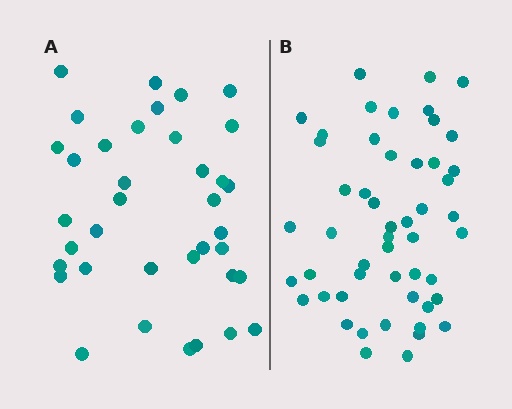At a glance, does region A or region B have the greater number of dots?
Region B (the right region) has more dots.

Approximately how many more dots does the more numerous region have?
Region B has approximately 15 more dots than region A.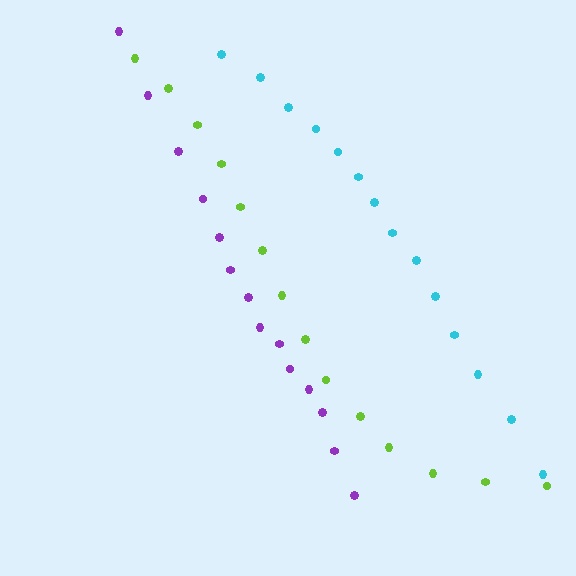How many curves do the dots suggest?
There are 3 distinct paths.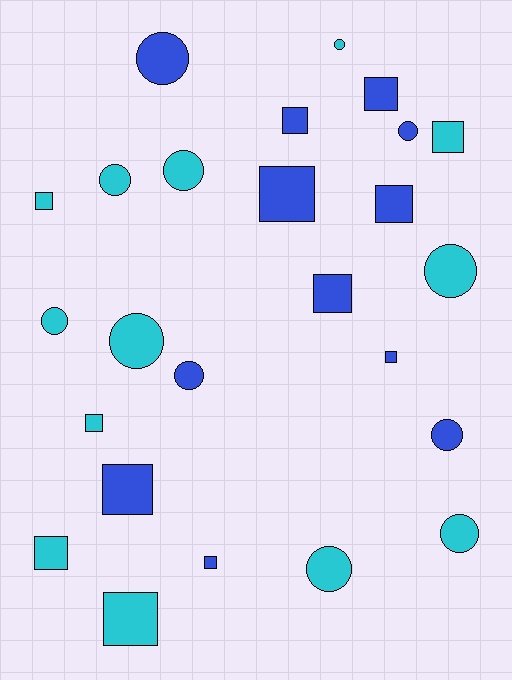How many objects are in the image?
There are 25 objects.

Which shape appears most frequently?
Square, with 13 objects.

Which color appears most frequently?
Cyan, with 13 objects.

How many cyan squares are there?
There are 5 cyan squares.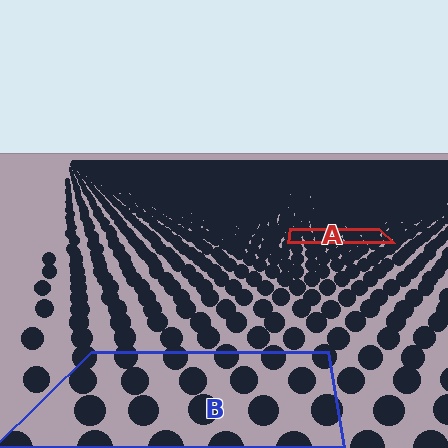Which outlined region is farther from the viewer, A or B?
Region A is farther from the viewer — the texture elements inside it appear smaller and more densely packed.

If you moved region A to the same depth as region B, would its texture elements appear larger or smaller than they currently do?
They would appear larger. At a closer depth, the same texture elements are projected at a bigger on-screen size.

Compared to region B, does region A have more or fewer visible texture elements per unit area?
Region A has more texture elements per unit area — they are packed more densely because it is farther away.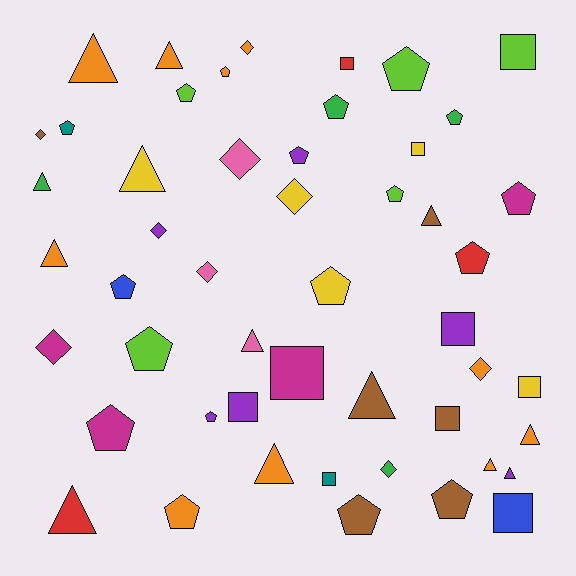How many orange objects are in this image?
There are 10 orange objects.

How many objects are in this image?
There are 50 objects.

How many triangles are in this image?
There are 13 triangles.